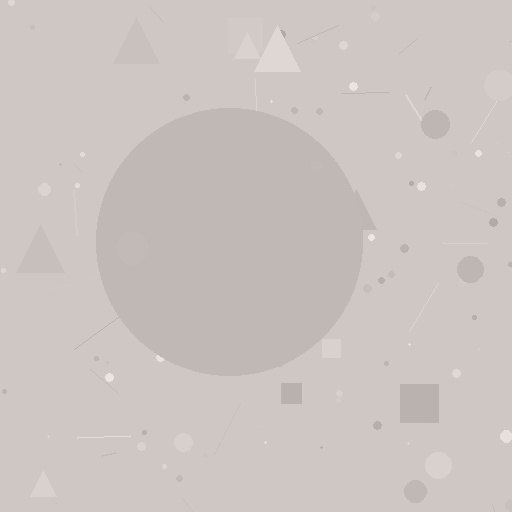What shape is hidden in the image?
A circle is hidden in the image.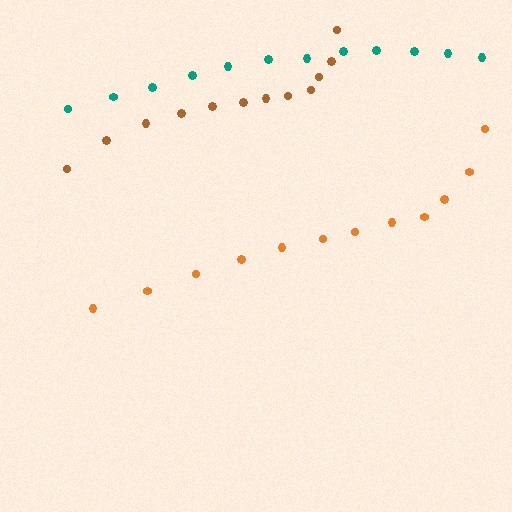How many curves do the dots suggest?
There are 3 distinct paths.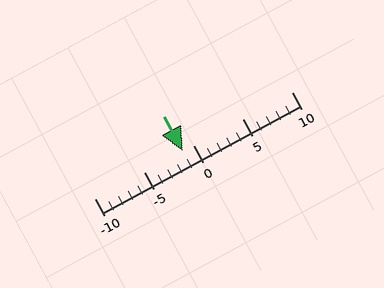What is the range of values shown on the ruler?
The ruler shows values from -10 to 10.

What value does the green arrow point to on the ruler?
The green arrow points to approximately -1.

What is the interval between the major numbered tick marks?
The major tick marks are spaced 5 units apart.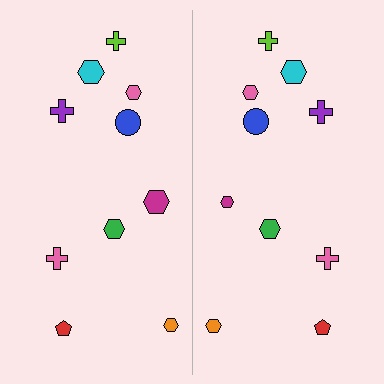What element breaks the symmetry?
The magenta hexagon on the right side has a different size than its mirror counterpart.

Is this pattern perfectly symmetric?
No, the pattern is not perfectly symmetric. The magenta hexagon on the right side has a different size than its mirror counterpart.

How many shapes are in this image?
There are 20 shapes in this image.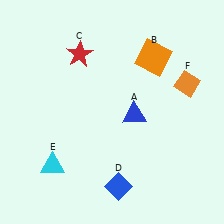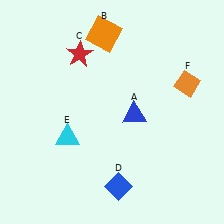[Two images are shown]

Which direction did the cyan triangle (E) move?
The cyan triangle (E) moved up.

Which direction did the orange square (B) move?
The orange square (B) moved left.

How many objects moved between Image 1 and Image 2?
2 objects moved between the two images.